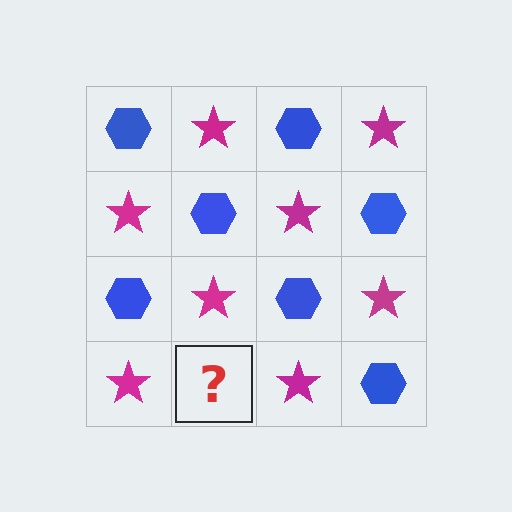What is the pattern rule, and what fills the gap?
The rule is that it alternates blue hexagon and magenta star in a checkerboard pattern. The gap should be filled with a blue hexagon.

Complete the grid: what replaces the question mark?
The question mark should be replaced with a blue hexagon.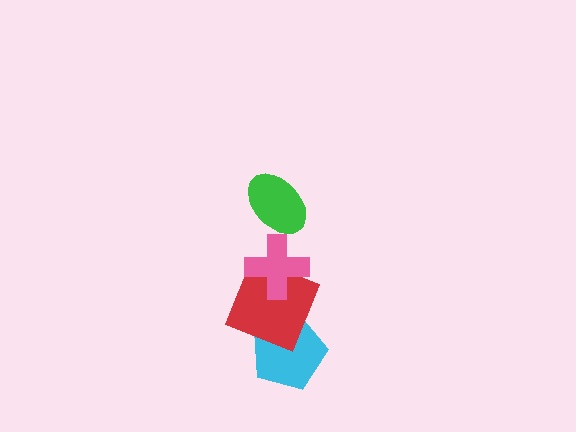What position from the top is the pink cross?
The pink cross is 2nd from the top.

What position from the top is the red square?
The red square is 3rd from the top.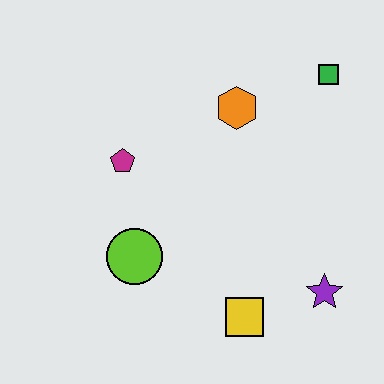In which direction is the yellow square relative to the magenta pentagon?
The yellow square is below the magenta pentagon.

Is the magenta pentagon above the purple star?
Yes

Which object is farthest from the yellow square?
The green square is farthest from the yellow square.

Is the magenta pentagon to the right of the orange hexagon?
No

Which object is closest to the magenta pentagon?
The lime circle is closest to the magenta pentagon.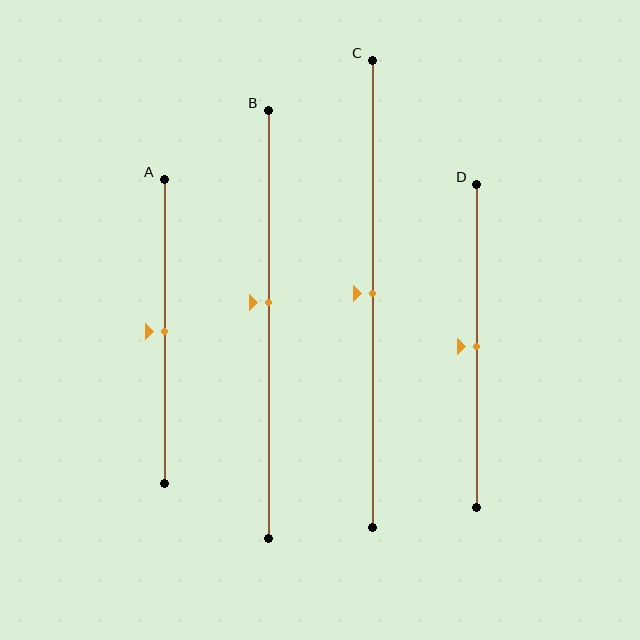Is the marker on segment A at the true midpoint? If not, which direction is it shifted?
Yes, the marker on segment A is at the true midpoint.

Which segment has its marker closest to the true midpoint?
Segment A has its marker closest to the true midpoint.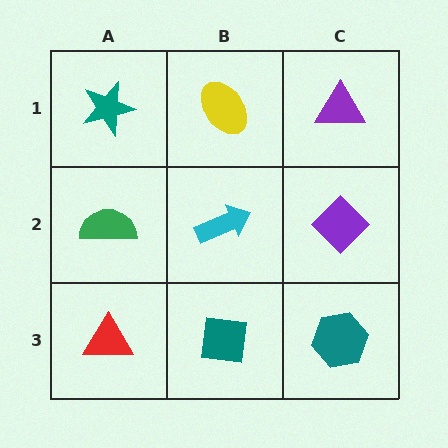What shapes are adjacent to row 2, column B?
A yellow ellipse (row 1, column B), a teal square (row 3, column B), a green semicircle (row 2, column A), a purple diamond (row 2, column C).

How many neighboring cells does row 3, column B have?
3.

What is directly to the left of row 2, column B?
A green semicircle.